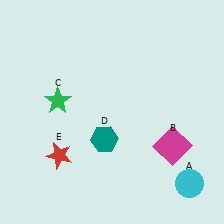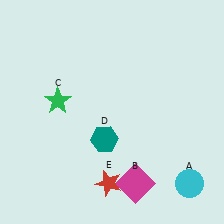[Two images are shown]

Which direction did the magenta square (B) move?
The magenta square (B) moved down.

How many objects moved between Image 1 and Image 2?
2 objects moved between the two images.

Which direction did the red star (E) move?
The red star (E) moved right.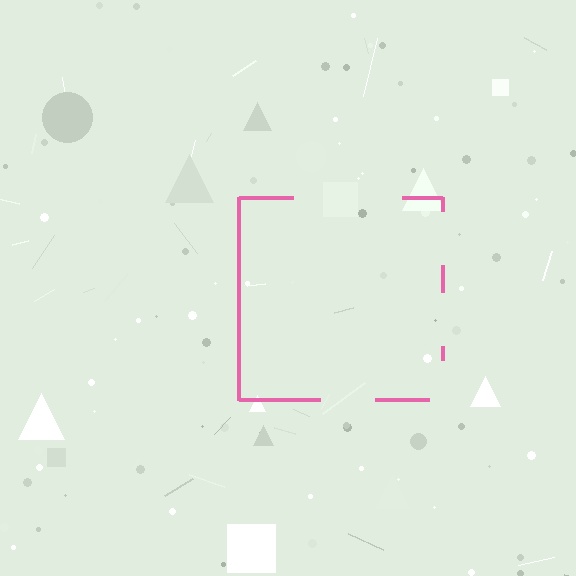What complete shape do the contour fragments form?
The contour fragments form a square.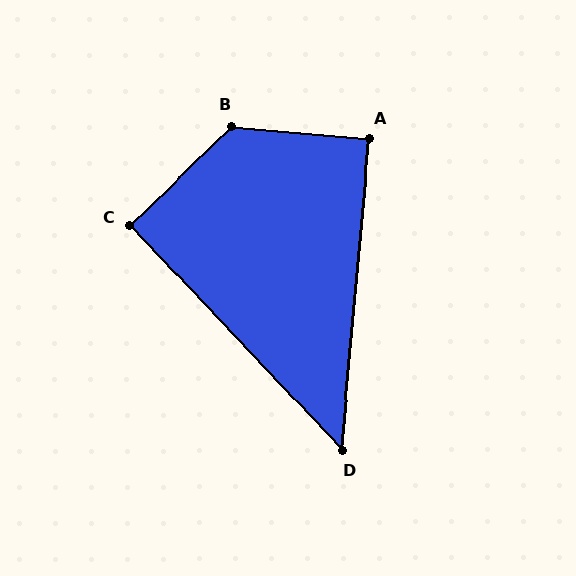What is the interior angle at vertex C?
Approximately 90 degrees (approximately right).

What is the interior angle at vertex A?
Approximately 90 degrees (approximately right).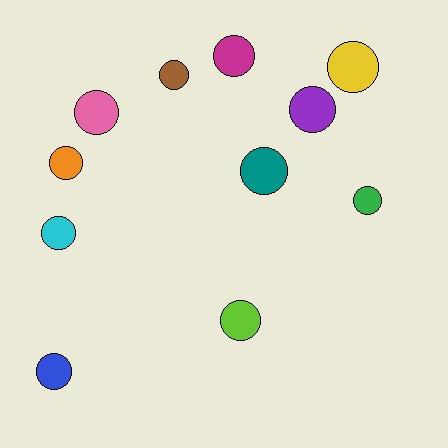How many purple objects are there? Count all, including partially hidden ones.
There is 1 purple object.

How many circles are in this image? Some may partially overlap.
There are 11 circles.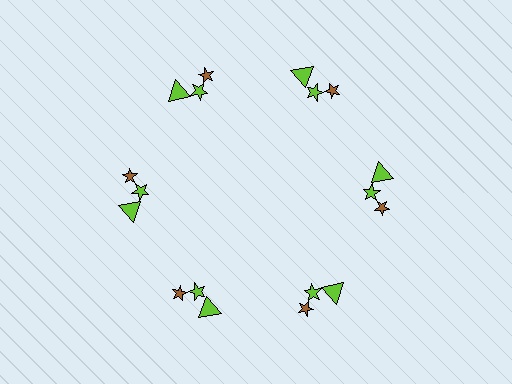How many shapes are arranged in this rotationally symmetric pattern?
There are 18 shapes, arranged in 6 groups of 3.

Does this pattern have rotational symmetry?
Yes, this pattern has 6-fold rotational symmetry. It looks the same after rotating 60 degrees around the center.